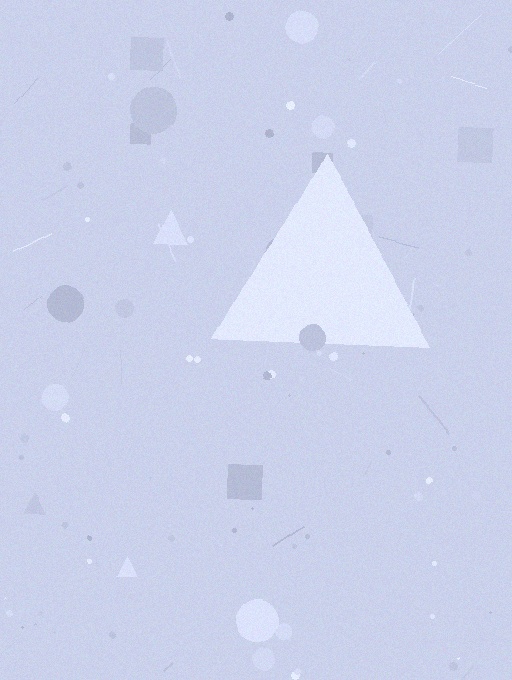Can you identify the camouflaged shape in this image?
The camouflaged shape is a triangle.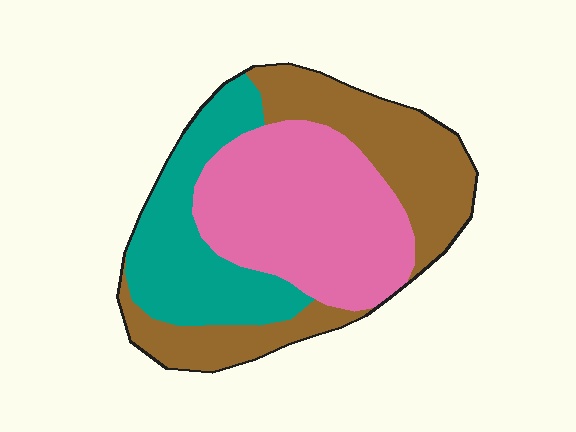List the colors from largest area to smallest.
From largest to smallest: pink, brown, teal.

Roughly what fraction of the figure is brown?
Brown takes up between a third and a half of the figure.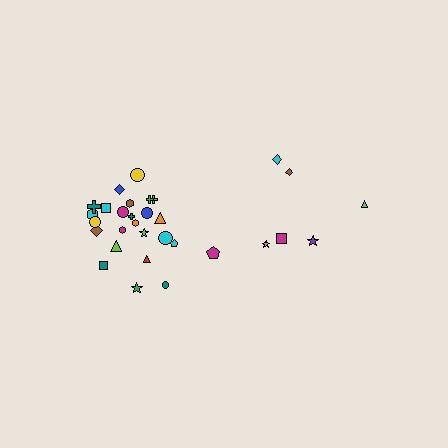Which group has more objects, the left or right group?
The left group.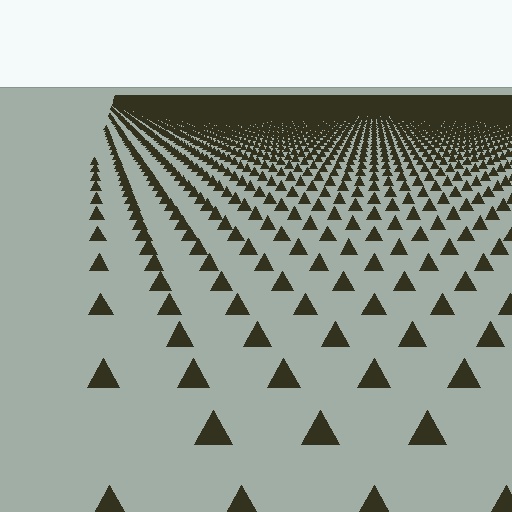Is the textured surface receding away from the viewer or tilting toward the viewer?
The surface is receding away from the viewer. Texture elements get smaller and denser toward the top.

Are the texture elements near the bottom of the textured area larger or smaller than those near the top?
Larger. Near the bottom, elements are closer to the viewer and appear at a bigger on-screen size.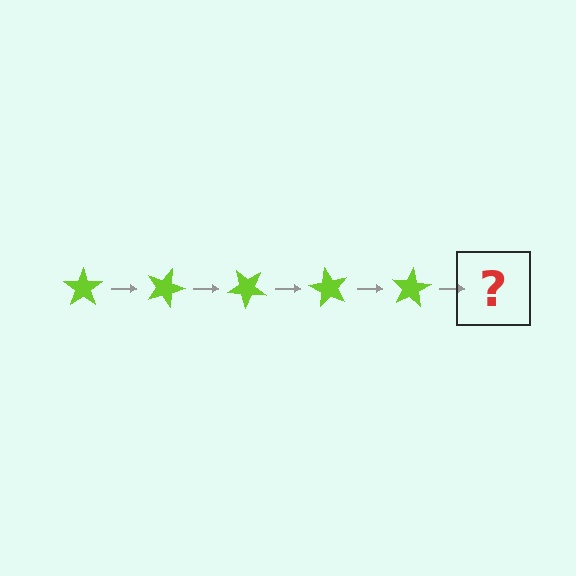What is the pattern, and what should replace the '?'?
The pattern is that the star rotates 20 degrees each step. The '?' should be a lime star rotated 100 degrees.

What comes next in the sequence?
The next element should be a lime star rotated 100 degrees.